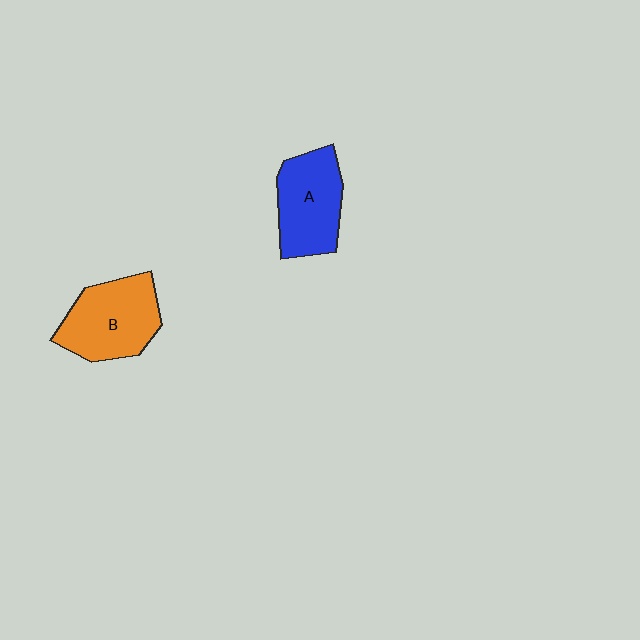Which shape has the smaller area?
Shape A (blue).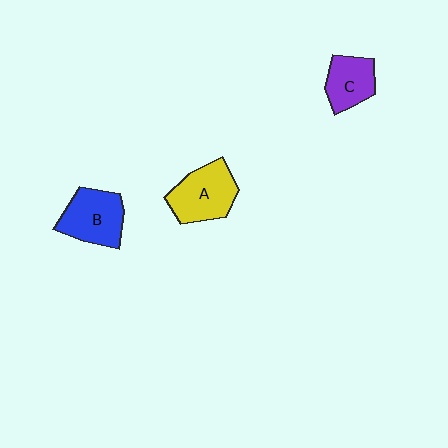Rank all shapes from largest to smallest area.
From largest to smallest: A (yellow), B (blue), C (purple).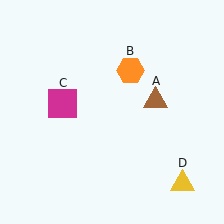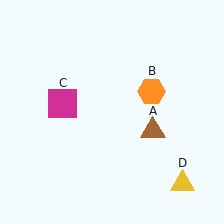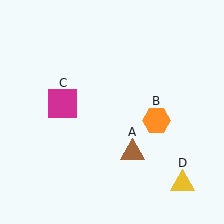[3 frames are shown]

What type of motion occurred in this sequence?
The brown triangle (object A), orange hexagon (object B) rotated clockwise around the center of the scene.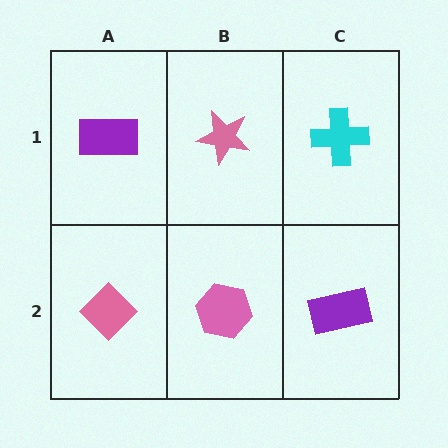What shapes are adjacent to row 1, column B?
A pink hexagon (row 2, column B), a purple rectangle (row 1, column A), a cyan cross (row 1, column C).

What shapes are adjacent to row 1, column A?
A pink diamond (row 2, column A), a pink star (row 1, column B).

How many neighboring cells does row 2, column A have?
2.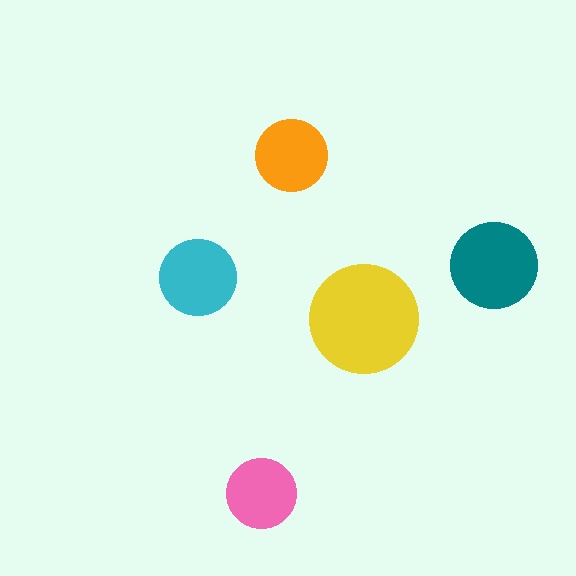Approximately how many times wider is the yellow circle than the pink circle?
About 1.5 times wider.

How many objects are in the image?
There are 5 objects in the image.